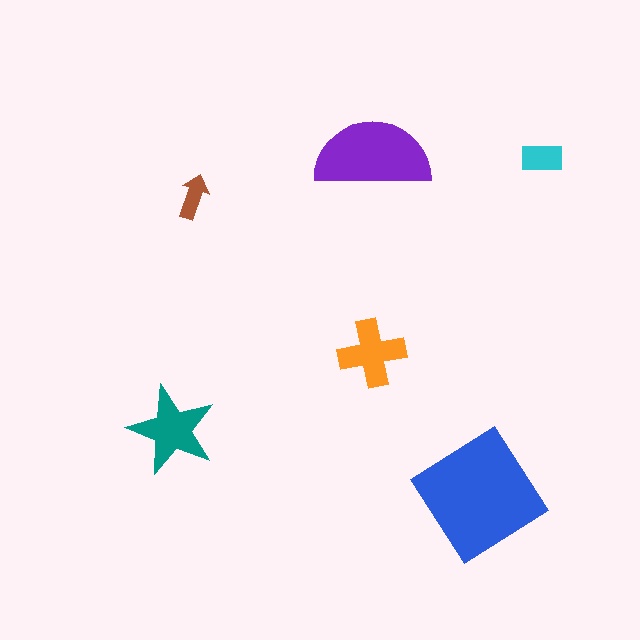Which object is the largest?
The blue diamond.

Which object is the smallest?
The brown arrow.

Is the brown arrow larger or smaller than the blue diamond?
Smaller.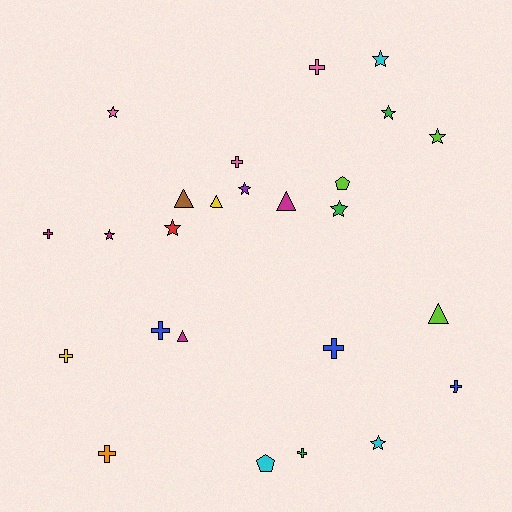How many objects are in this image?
There are 25 objects.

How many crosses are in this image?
There are 9 crosses.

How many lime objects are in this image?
There are 3 lime objects.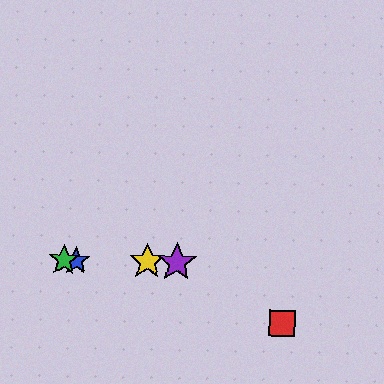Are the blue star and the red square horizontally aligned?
No, the blue star is at y≈260 and the red square is at y≈323.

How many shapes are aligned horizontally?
4 shapes (the blue star, the green star, the yellow star, the purple star) are aligned horizontally.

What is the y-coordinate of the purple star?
The purple star is at y≈262.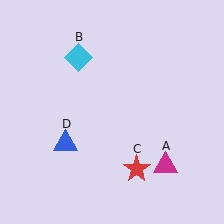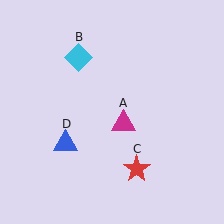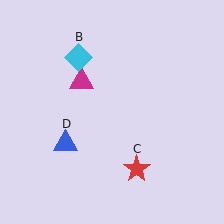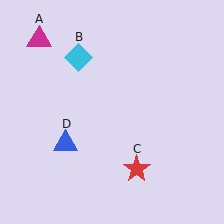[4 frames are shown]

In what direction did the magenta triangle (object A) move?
The magenta triangle (object A) moved up and to the left.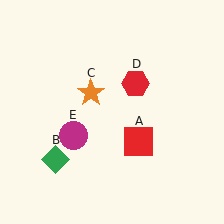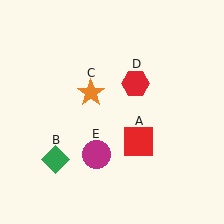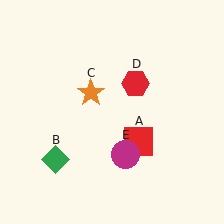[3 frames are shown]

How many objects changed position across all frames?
1 object changed position: magenta circle (object E).